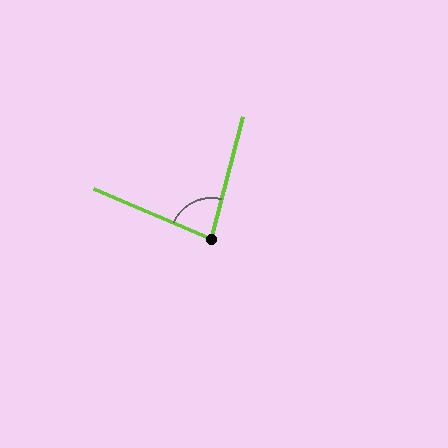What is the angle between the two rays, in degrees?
Approximately 81 degrees.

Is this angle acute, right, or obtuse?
It is acute.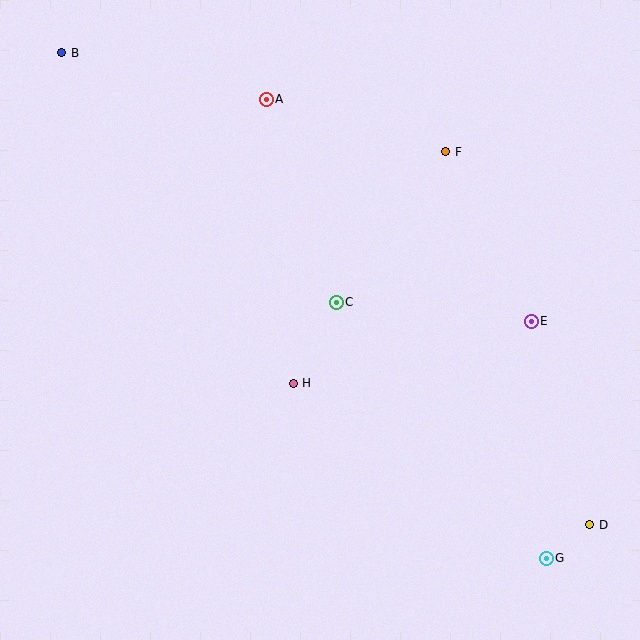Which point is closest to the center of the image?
Point C at (336, 302) is closest to the center.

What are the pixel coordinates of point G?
Point G is at (546, 558).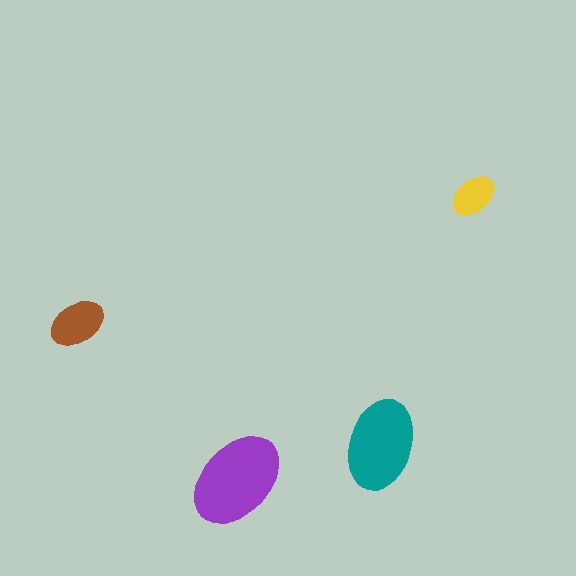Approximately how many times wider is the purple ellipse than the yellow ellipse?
About 2 times wider.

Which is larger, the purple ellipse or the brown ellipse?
The purple one.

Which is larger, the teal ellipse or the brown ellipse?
The teal one.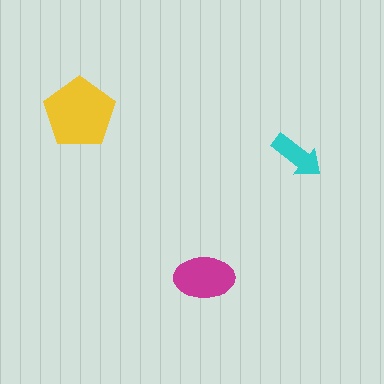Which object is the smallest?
The cyan arrow.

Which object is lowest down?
The magenta ellipse is bottommost.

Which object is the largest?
The yellow pentagon.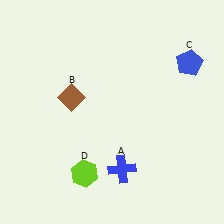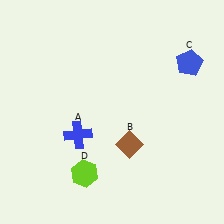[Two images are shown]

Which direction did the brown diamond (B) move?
The brown diamond (B) moved right.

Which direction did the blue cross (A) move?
The blue cross (A) moved left.